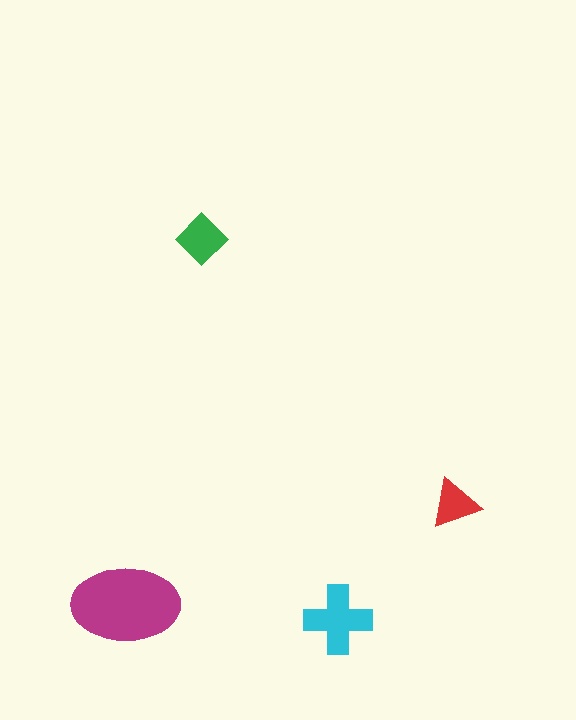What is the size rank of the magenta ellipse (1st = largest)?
1st.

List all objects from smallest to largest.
The red triangle, the green diamond, the cyan cross, the magenta ellipse.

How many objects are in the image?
There are 4 objects in the image.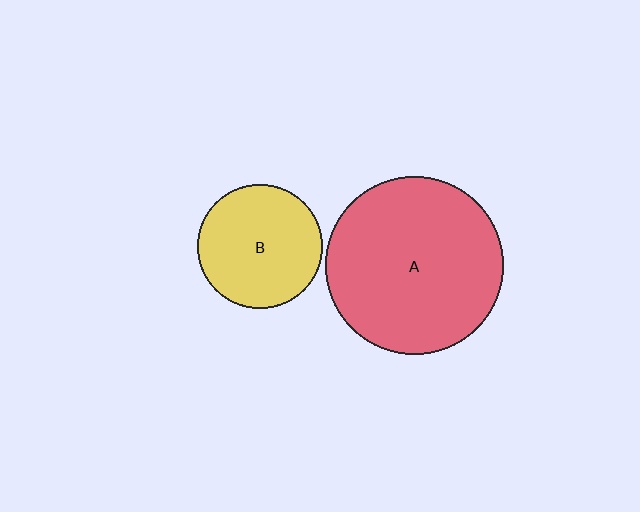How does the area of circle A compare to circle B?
Approximately 2.1 times.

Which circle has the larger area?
Circle A (red).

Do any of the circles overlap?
No, none of the circles overlap.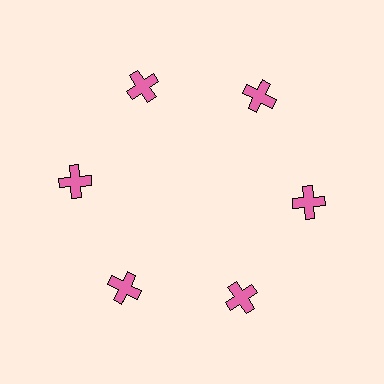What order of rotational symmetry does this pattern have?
This pattern has 6-fold rotational symmetry.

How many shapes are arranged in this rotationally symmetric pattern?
There are 6 shapes, arranged in 6 groups of 1.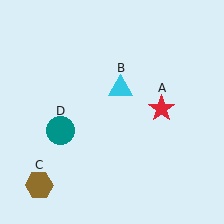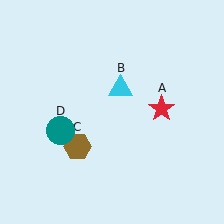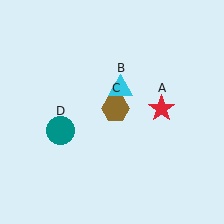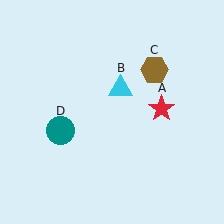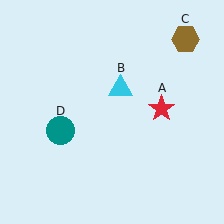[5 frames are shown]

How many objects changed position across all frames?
1 object changed position: brown hexagon (object C).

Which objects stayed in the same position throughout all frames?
Red star (object A) and cyan triangle (object B) and teal circle (object D) remained stationary.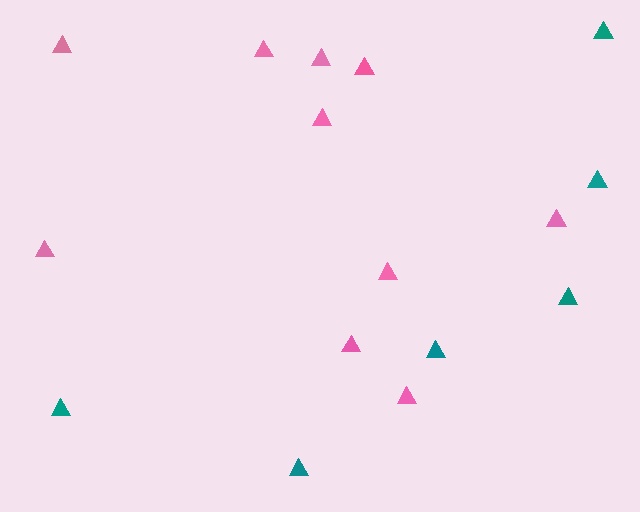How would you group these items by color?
There are 2 groups: one group of pink triangles (10) and one group of teal triangles (6).